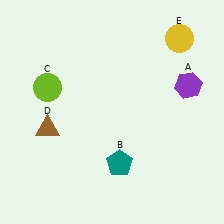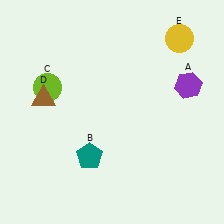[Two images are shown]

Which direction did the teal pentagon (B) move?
The teal pentagon (B) moved left.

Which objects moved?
The objects that moved are: the teal pentagon (B), the brown triangle (D).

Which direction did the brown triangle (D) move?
The brown triangle (D) moved up.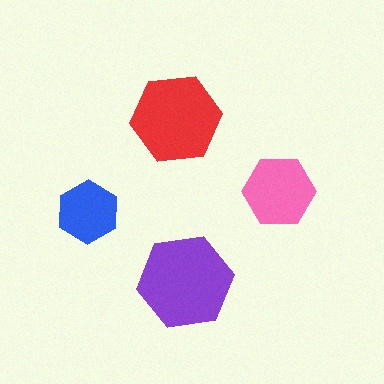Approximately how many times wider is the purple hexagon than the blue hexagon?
About 1.5 times wider.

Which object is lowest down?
The purple hexagon is bottommost.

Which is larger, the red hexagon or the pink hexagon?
The red one.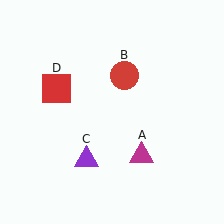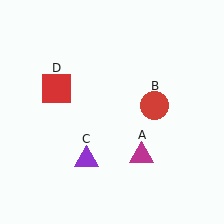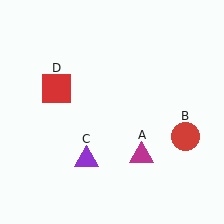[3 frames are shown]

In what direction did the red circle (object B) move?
The red circle (object B) moved down and to the right.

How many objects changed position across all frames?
1 object changed position: red circle (object B).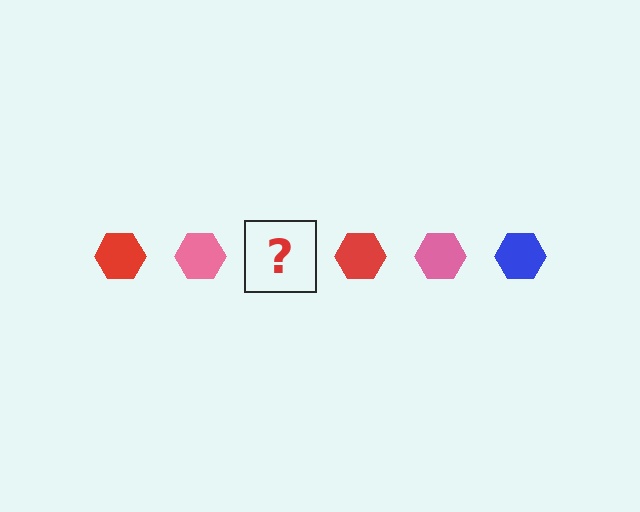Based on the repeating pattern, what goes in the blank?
The blank should be a blue hexagon.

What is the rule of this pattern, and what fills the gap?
The rule is that the pattern cycles through red, pink, blue hexagons. The gap should be filled with a blue hexagon.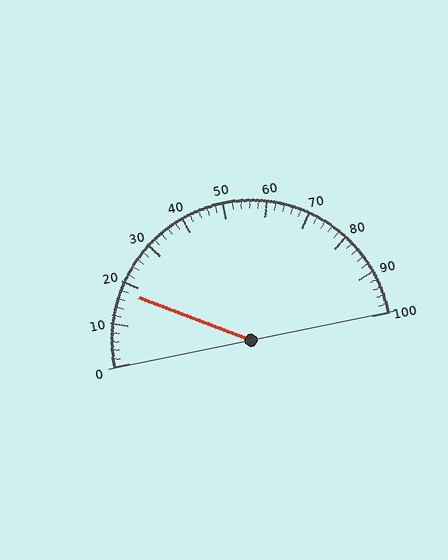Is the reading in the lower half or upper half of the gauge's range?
The reading is in the lower half of the range (0 to 100).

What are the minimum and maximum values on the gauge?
The gauge ranges from 0 to 100.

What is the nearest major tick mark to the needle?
The nearest major tick mark is 20.